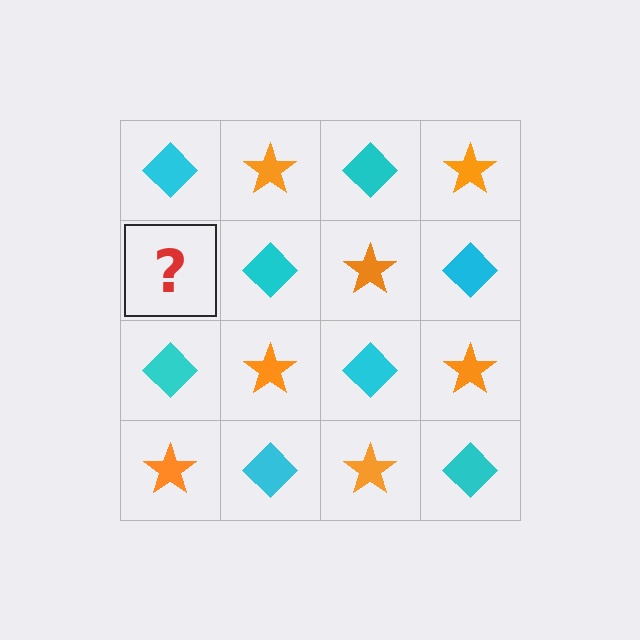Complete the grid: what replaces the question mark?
The question mark should be replaced with an orange star.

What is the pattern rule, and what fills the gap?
The rule is that it alternates cyan diamond and orange star in a checkerboard pattern. The gap should be filled with an orange star.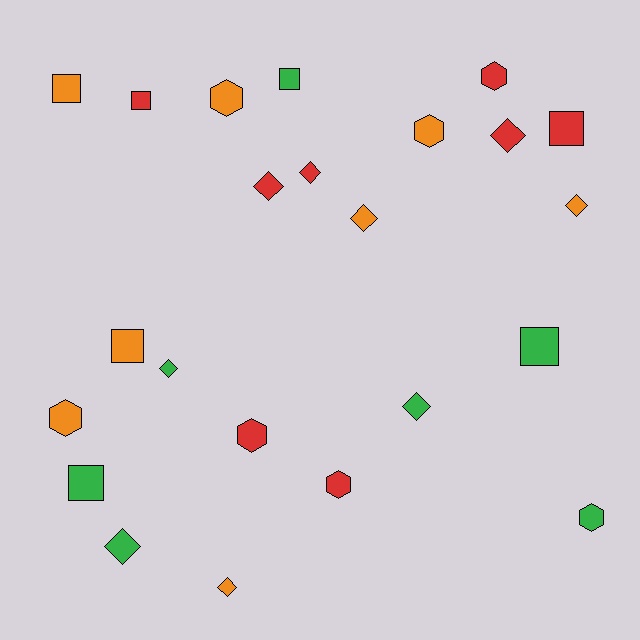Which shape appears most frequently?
Diamond, with 9 objects.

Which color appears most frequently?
Orange, with 8 objects.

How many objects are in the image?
There are 23 objects.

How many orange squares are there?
There are 2 orange squares.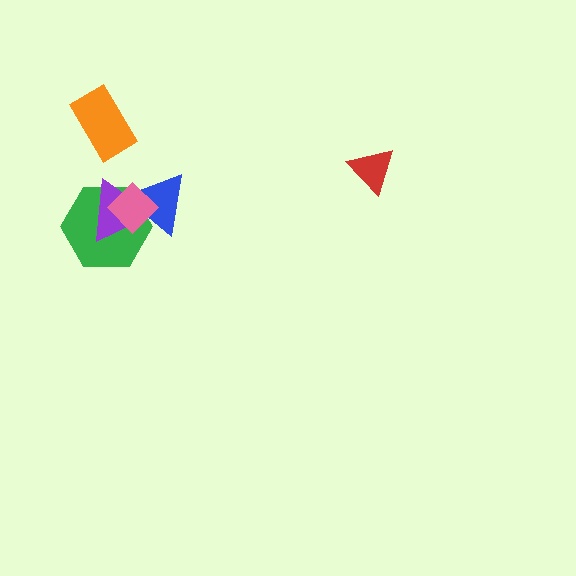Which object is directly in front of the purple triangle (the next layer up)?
The blue triangle is directly in front of the purple triangle.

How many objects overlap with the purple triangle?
3 objects overlap with the purple triangle.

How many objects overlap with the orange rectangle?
0 objects overlap with the orange rectangle.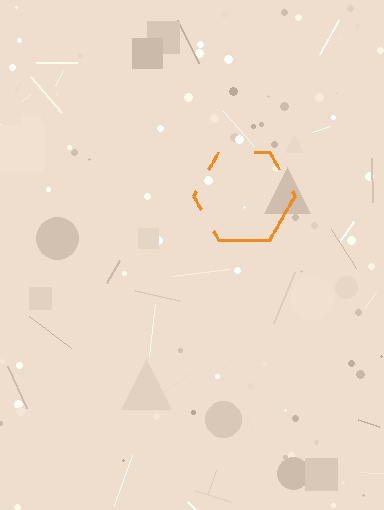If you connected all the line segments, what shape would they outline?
They would outline a hexagon.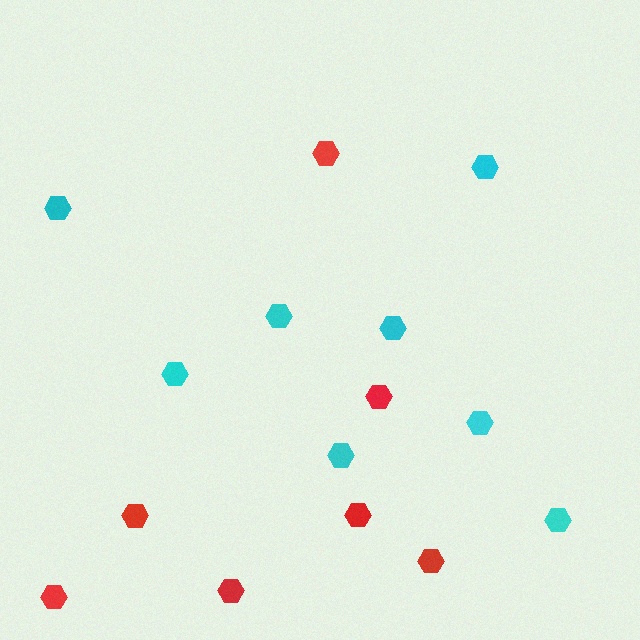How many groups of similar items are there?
There are 2 groups: one group of cyan hexagons (8) and one group of red hexagons (7).